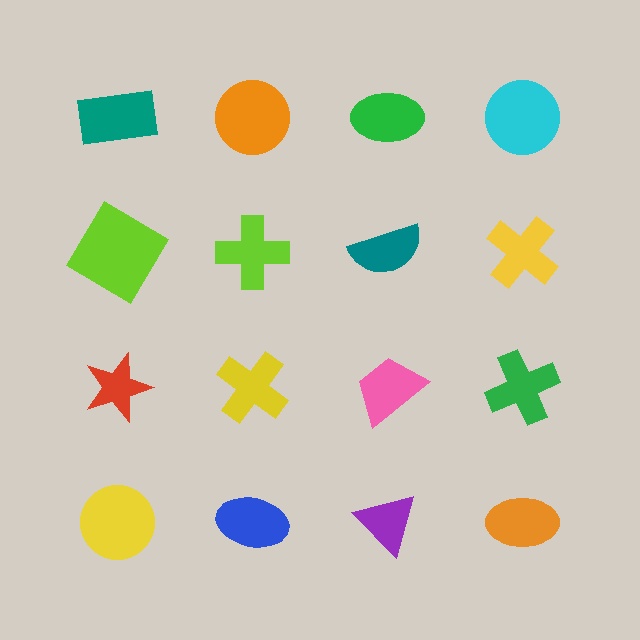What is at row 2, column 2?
A lime cross.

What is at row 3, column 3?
A pink trapezoid.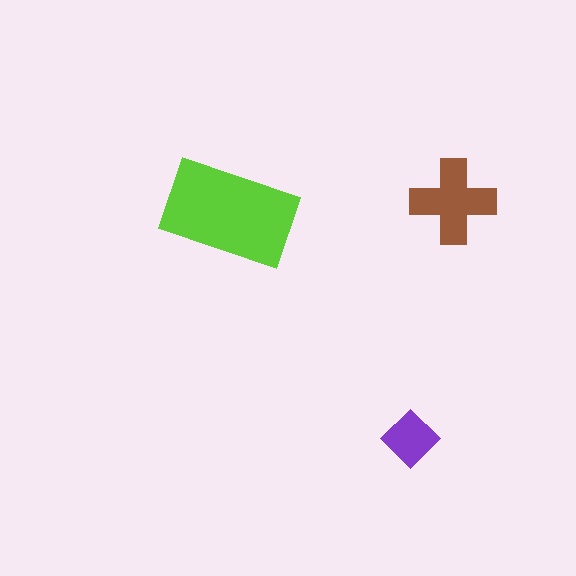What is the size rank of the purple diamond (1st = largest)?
3rd.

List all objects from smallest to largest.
The purple diamond, the brown cross, the lime rectangle.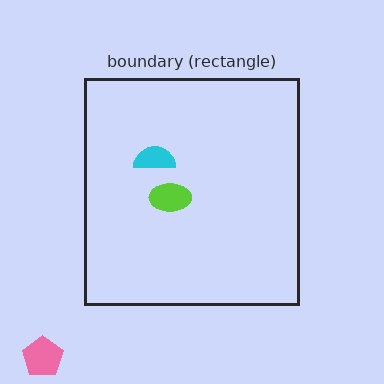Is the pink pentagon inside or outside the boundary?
Outside.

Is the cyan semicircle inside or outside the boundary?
Inside.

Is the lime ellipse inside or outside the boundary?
Inside.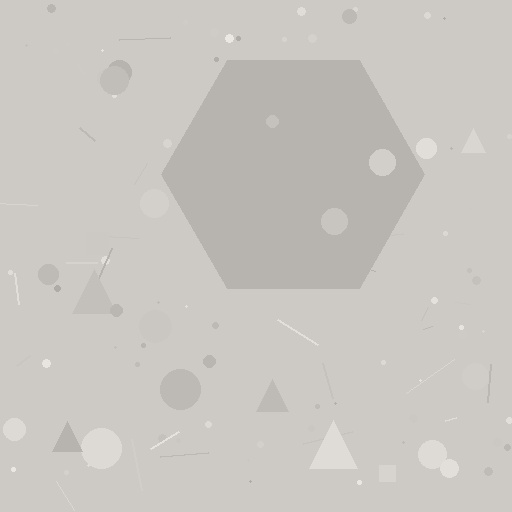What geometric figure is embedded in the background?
A hexagon is embedded in the background.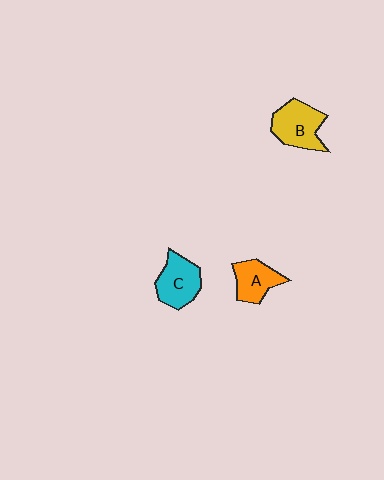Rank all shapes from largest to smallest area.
From largest to smallest: B (yellow), C (cyan), A (orange).